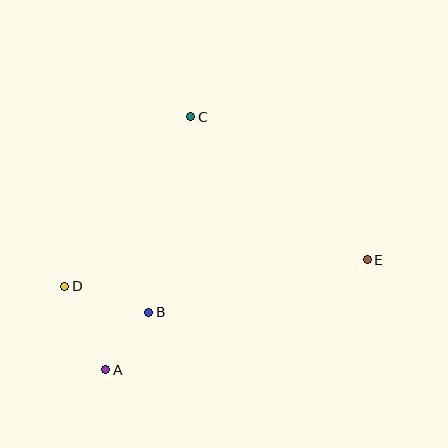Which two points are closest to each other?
Points A and B are closest to each other.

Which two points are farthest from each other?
Points D and E are farthest from each other.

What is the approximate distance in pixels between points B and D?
The distance between B and D is approximately 88 pixels.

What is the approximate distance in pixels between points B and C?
The distance between B and C is approximately 200 pixels.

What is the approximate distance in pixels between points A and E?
The distance between A and E is approximately 284 pixels.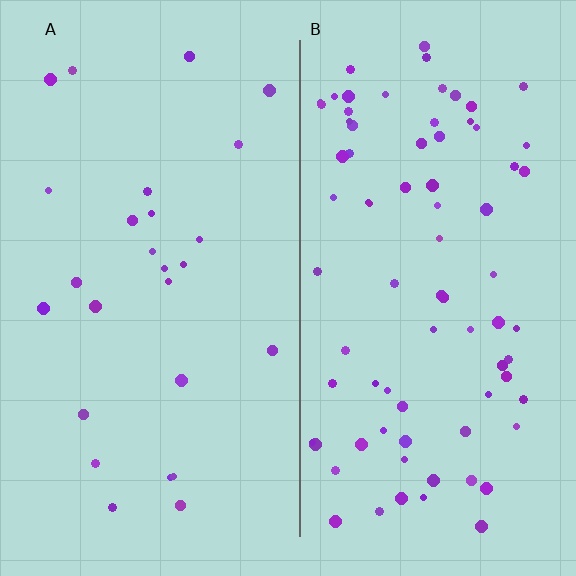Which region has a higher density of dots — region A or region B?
B (the right).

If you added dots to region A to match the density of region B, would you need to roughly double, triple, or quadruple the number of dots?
Approximately triple.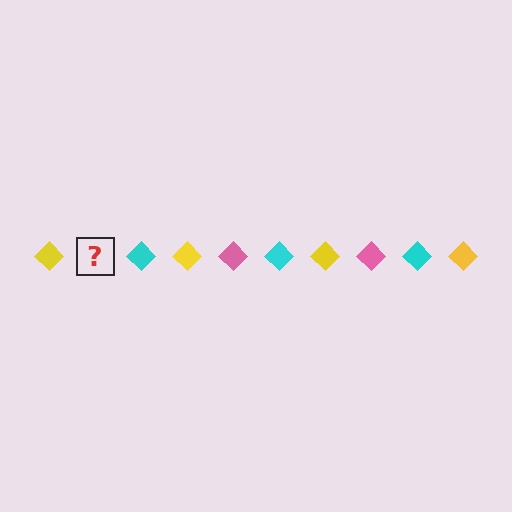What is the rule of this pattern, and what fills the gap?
The rule is that the pattern cycles through yellow, pink, cyan diamonds. The gap should be filled with a pink diamond.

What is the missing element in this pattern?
The missing element is a pink diamond.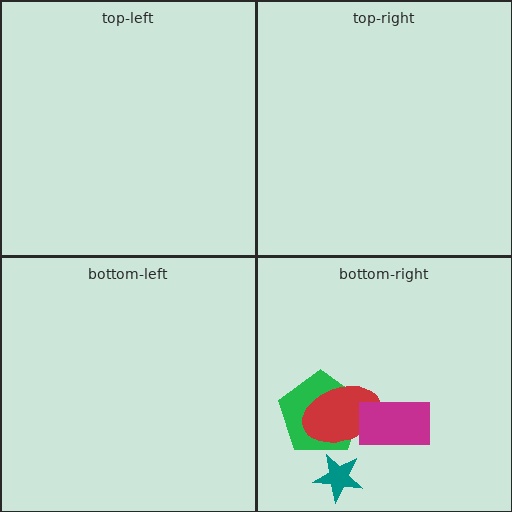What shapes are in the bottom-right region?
The green pentagon, the red ellipse, the teal star, the magenta rectangle.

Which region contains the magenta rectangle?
The bottom-right region.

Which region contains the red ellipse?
The bottom-right region.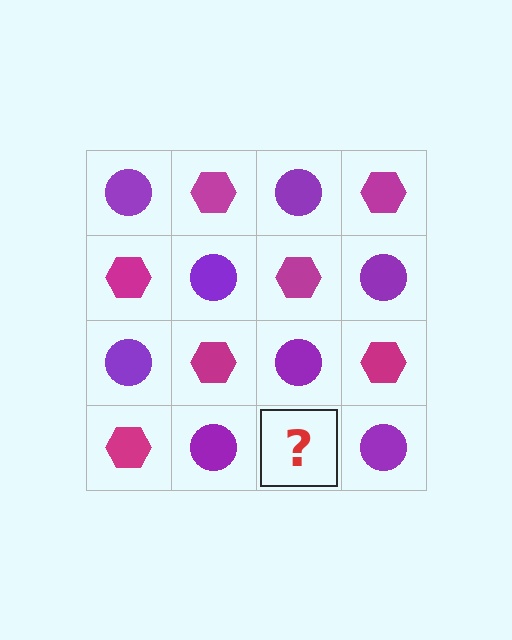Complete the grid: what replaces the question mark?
The question mark should be replaced with a magenta hexagon.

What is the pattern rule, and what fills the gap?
The rule is that it alternates purple circle and magenta hexagon in a checkerboard pattern. The gap should be filled with a magenta hexagon.